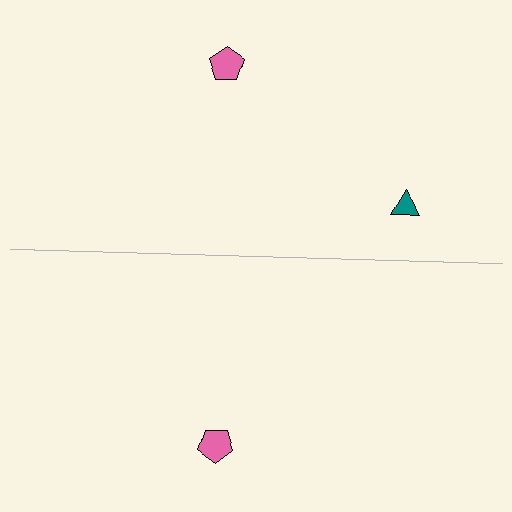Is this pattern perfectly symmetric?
No, the pattern is not perfectly symmetric. A teal triangle is missing from the bottom side.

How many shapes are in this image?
There are 3 shapes in this image.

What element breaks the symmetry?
A teal triangle is missing from the bottom side.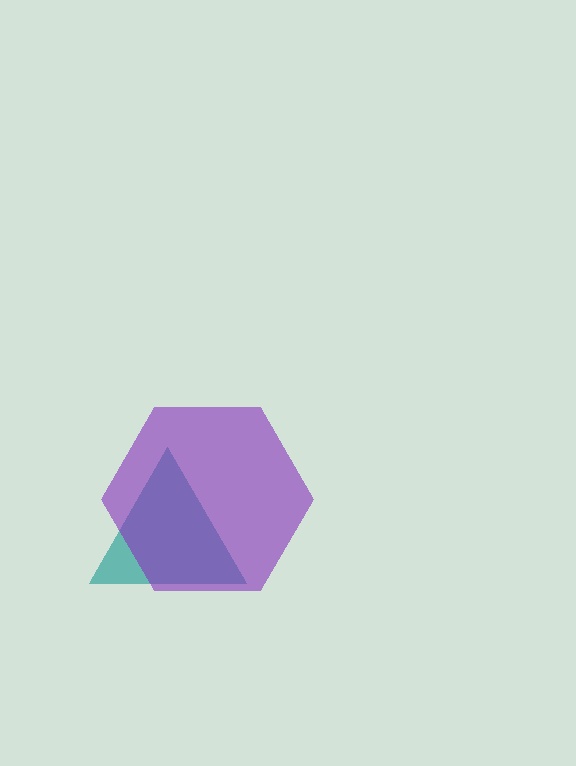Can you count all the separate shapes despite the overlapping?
Yes, there are 2 separate shapes.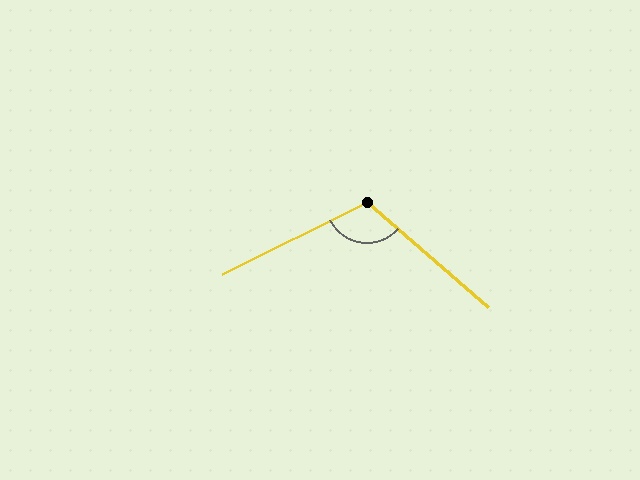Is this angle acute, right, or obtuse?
It is obtuse.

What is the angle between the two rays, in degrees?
Approximately 112 degrees.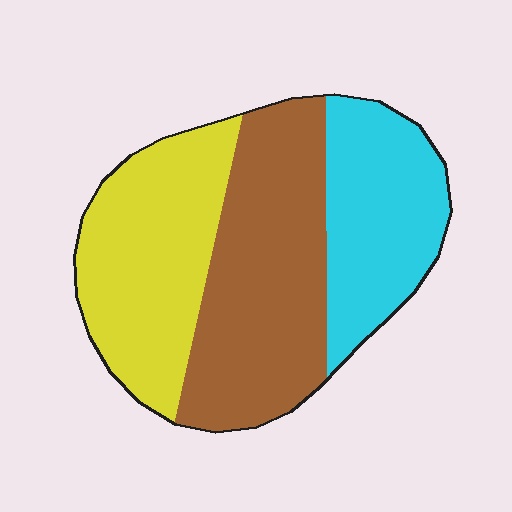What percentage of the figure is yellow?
Yellow takes up between a third and a half of the figure.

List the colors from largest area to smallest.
From largest to smallest: brown, yellow, cyan.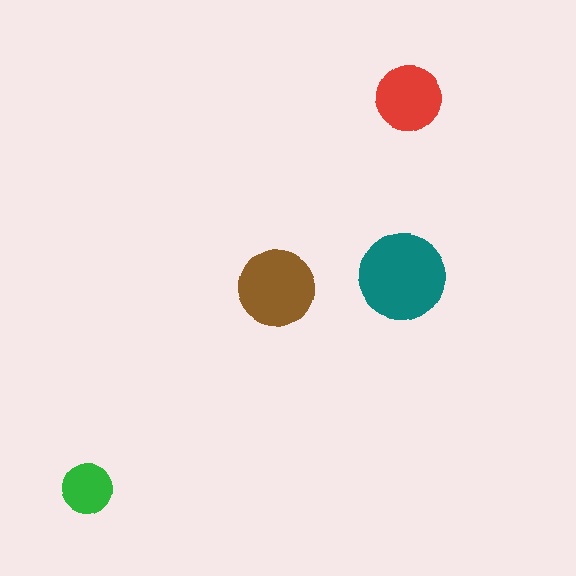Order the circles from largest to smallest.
the teal one, the brown one, the red one, the green one.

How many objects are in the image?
There are 4 objects in the image.